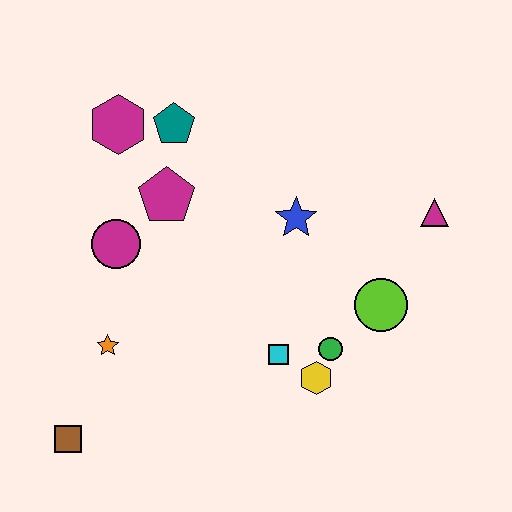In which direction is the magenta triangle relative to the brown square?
The magenta triangle is to the right of the brown square.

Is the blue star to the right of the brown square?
Yes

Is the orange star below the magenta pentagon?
Yes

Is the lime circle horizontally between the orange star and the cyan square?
No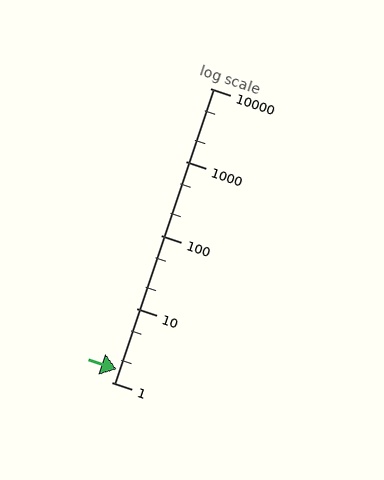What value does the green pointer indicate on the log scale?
The pointer indicates approximately 1.5.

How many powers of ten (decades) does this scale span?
The scale spans 4 decades, from 1 to 10000.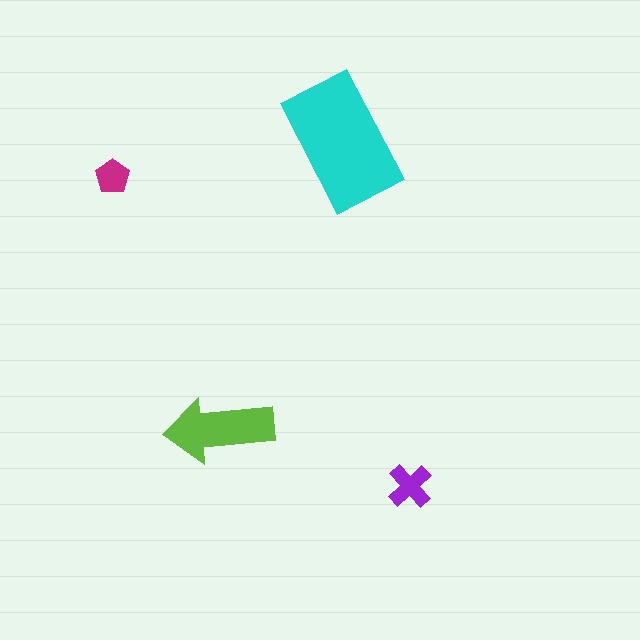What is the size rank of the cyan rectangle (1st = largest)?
1st.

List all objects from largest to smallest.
The cyan rectangle, the lime arrow, the purple cross, the magenta pentagon.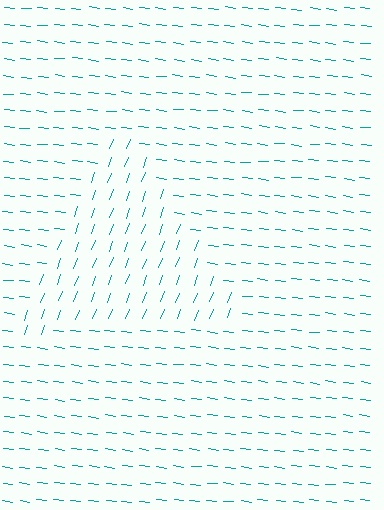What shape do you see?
I see a triangle.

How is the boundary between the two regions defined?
The boundary is defined purely by a change in line orientation (approximately 76 degrees difference). All lines are the same color and thickness.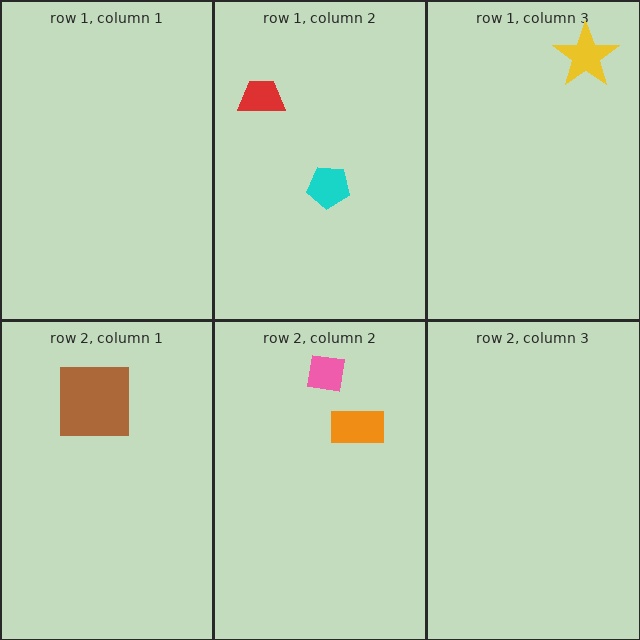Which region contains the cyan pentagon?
The row 1, column 2 region.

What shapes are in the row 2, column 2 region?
The pink square, the orange rectangle.